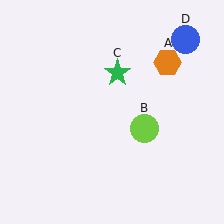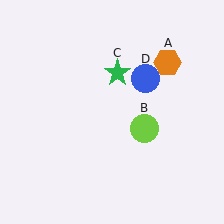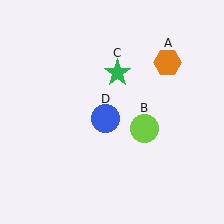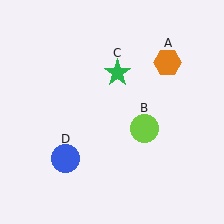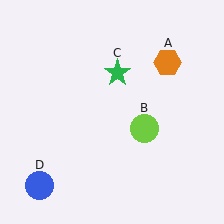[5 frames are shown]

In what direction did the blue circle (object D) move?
The blue circle (object D) moved down and to the left.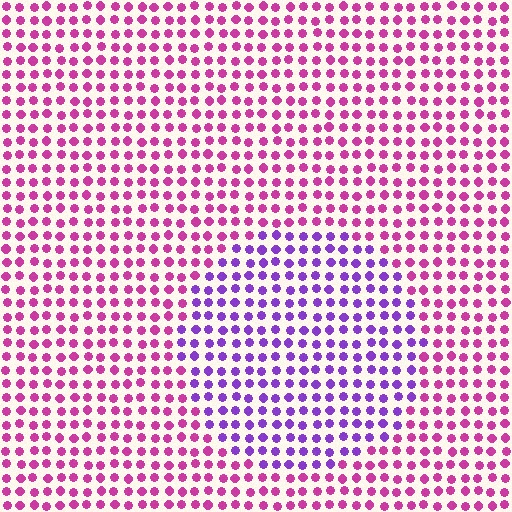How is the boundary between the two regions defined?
The boundary is defined purely by a slight shift in hue (about 45 degrees). Spacing, size, and orientation are identical on both sides.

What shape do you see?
I see a circle.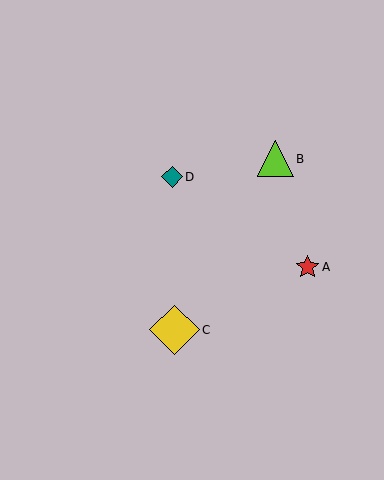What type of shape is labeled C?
Shape C is a yellow diamond.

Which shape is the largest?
The yellow diamond (labeled C) is the largest.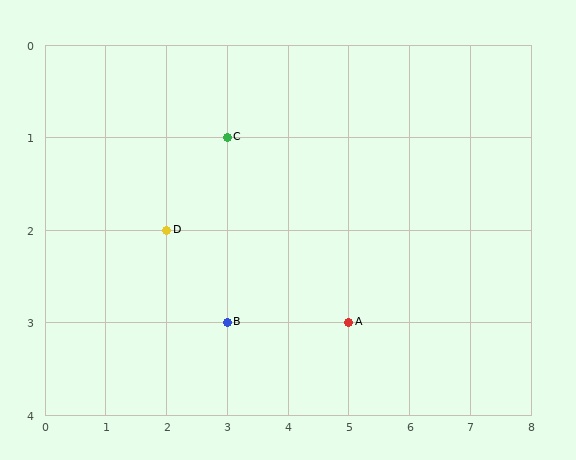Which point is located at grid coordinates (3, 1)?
Point C is at (3, 1).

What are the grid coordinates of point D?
Point D is at grid coordinates (2, 2).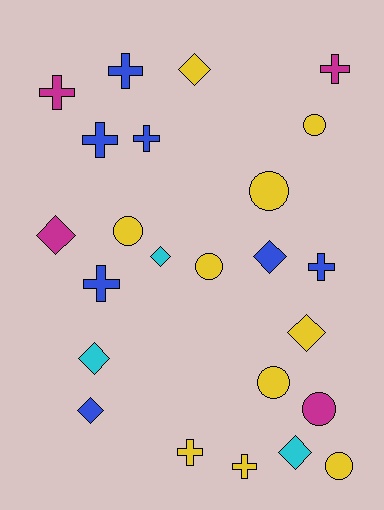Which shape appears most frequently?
Cross, with 9 objects.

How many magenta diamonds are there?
There is 1 magenta diamond.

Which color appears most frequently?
Yellow, with 10 objects.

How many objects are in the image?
There are 24 objects.